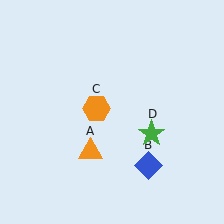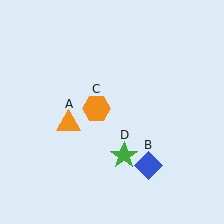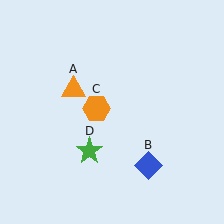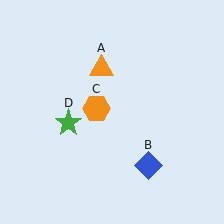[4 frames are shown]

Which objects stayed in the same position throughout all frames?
Blue diamond (object B) and orange hexagon (object C) remained stationary.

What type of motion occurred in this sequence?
The orange triangle (object A), green star (object D) rotated clockwise around the center of the scene.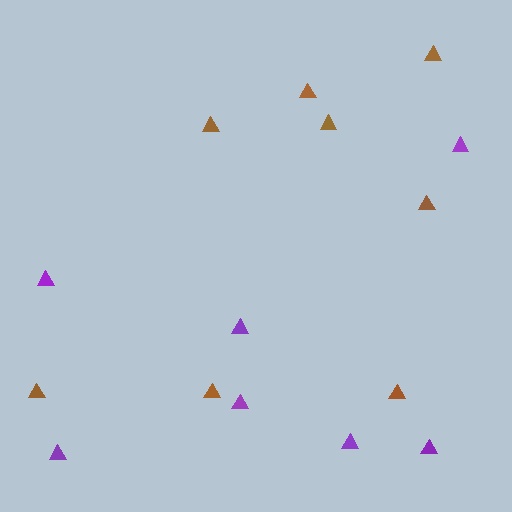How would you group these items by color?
There are 2 groups: one group of purple triangles (7) and one group of brown triangles (8).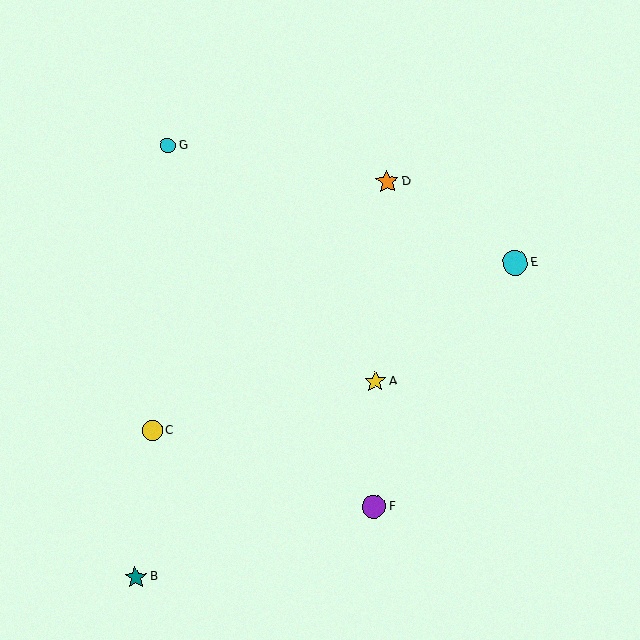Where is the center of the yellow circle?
The center of the yellow circle is at (153, 431).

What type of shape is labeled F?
Shape F is a purple circle.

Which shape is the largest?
The cyan circle (labeled E) is the largest.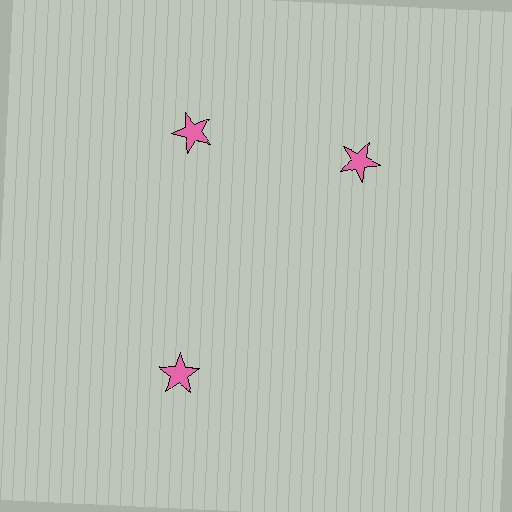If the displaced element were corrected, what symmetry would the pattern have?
It would have 3-fold rotational symmetry — the pattern would map onto itself every 120 degrees.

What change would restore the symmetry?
The symmetry would be restored by rotating it back into even spacing with its neighbors so that all 3 stars sit at equal angles and equal distance from the center.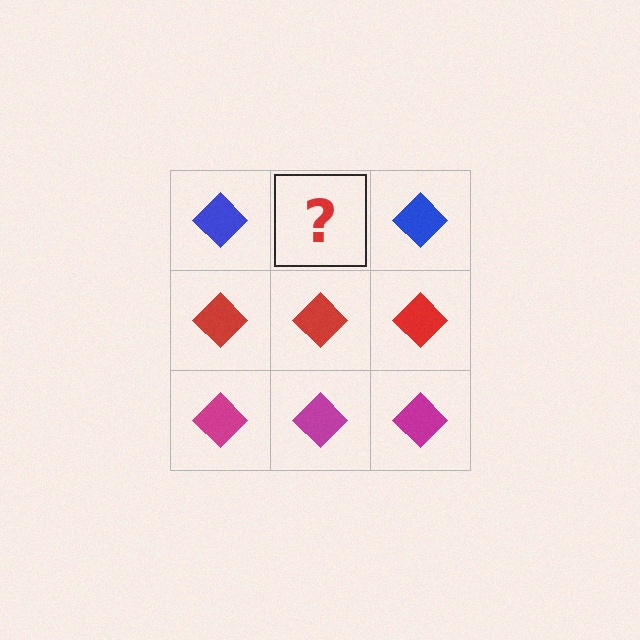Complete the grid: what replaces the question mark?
The question mark should be replaced with a blue diamond.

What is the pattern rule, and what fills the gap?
The rule is that each row has a consistent color. The gap should be filled with a blue diamond.